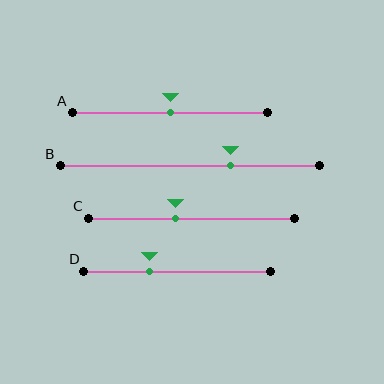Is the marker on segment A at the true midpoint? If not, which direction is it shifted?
Yes, the marker on segment A is at the true midpoint.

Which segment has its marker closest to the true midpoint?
Segment A has its marker closest to the true midpoint.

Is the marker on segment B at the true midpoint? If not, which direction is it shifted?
No, the marker on segment B is shifted to the right by about 16% of the segment length.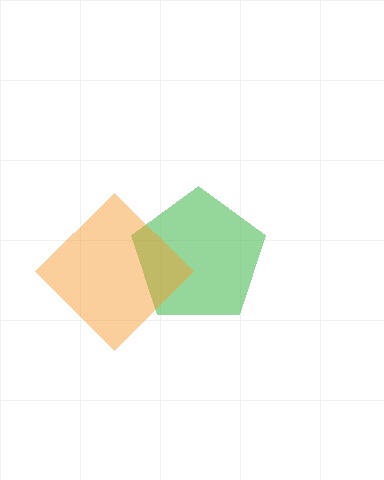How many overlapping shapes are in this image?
There are 2 overlapping shapes in the image.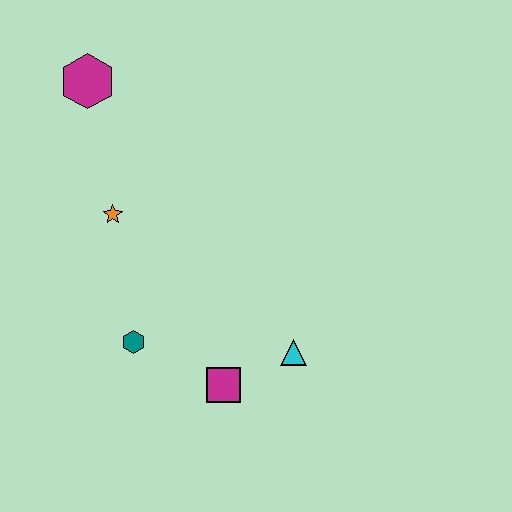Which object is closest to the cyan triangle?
The magenta square is closest to the cyan triangle.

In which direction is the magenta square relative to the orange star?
The magenta square is below the orange star.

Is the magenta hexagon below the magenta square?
No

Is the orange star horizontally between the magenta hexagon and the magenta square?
Yes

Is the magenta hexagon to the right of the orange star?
No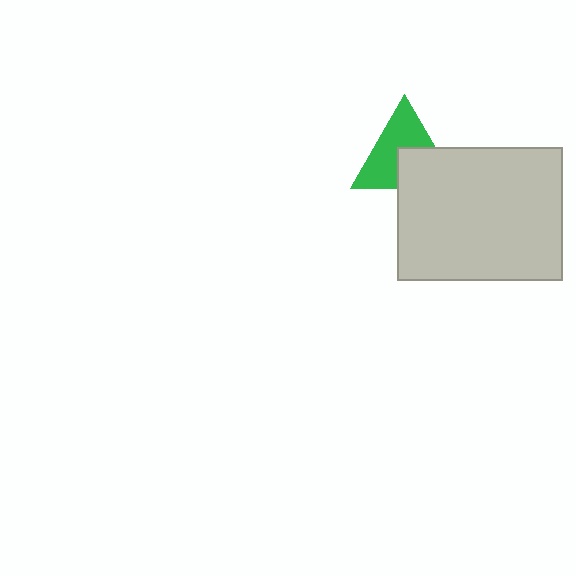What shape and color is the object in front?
The object in front is a light gray rectangle.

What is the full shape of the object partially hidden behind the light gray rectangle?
The partially hidden object is a green triangle.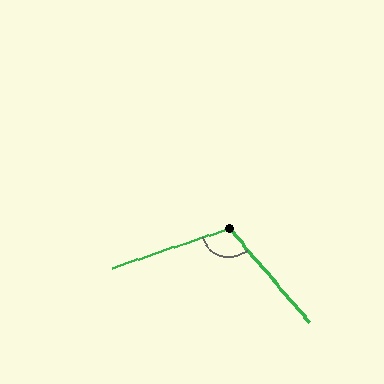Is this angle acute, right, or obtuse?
It is obtuse.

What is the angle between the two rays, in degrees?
Approximately 112 degrees.